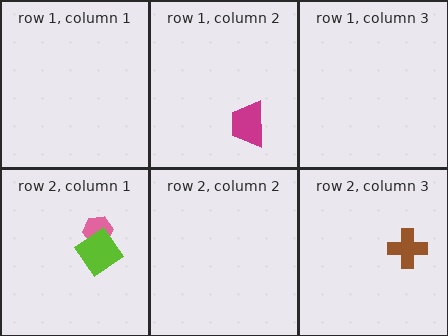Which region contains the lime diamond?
The row 2, column 1 region.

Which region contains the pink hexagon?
The row 2, column 1 region.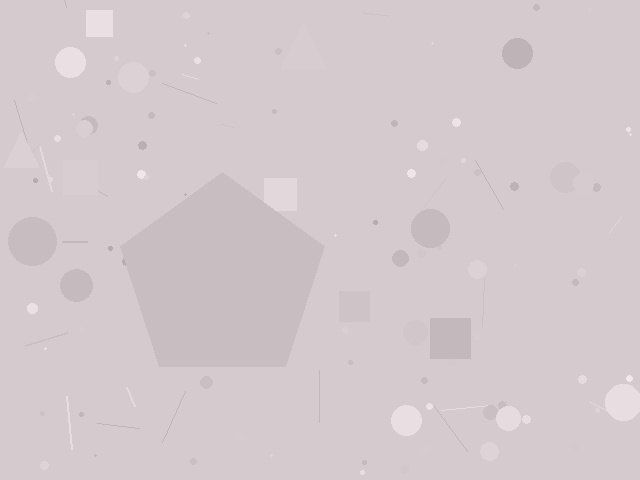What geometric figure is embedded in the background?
A pentagon is embedded in the background.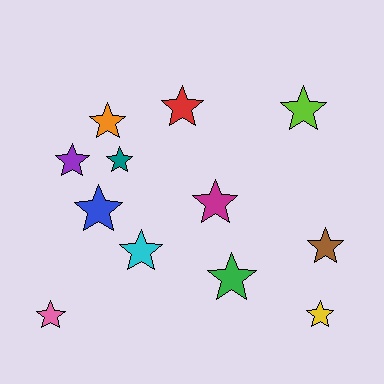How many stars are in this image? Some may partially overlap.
There are 12 stars.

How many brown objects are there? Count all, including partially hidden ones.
There is 1 brown object.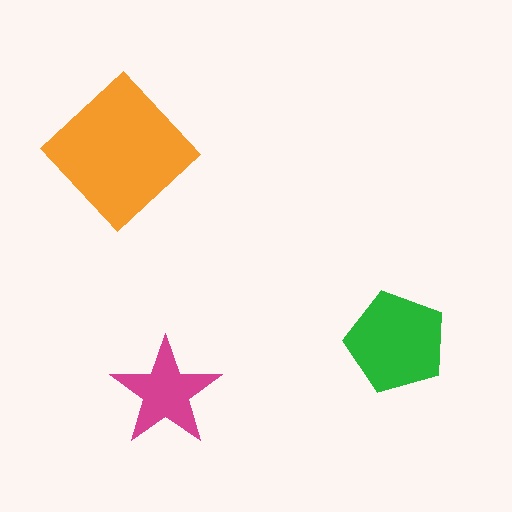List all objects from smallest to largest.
The magenta star, the green pentagon, the orange diamond.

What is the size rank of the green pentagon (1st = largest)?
2nd.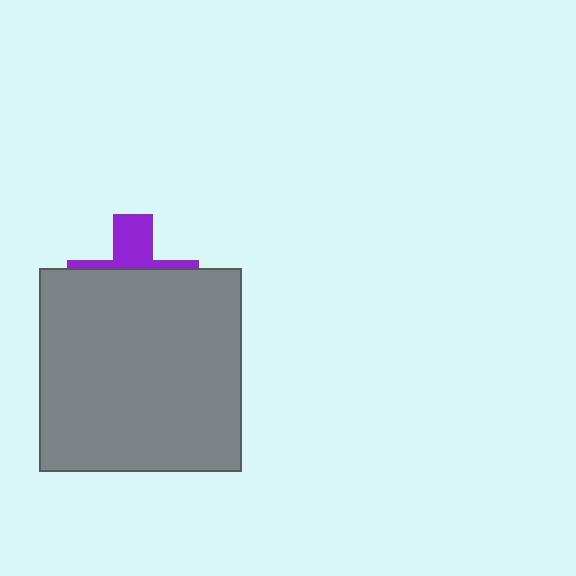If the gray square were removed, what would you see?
You would see the complete purple cross.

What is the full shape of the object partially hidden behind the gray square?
The partially hidden object is a purple cross.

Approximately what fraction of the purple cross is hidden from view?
Roughly 68% of the purple cross is hidden behind the gray square.